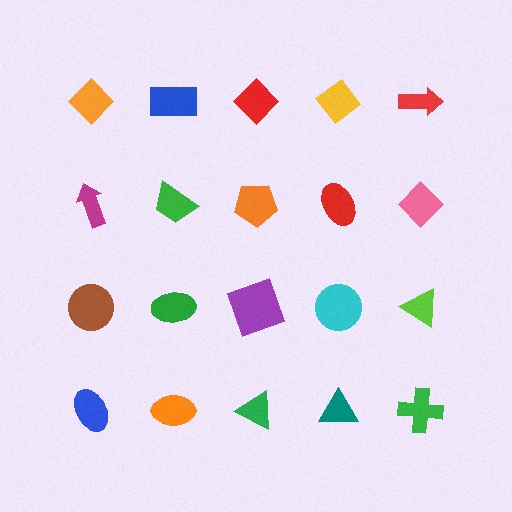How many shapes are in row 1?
5 shapes.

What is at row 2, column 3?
An orange pentagon.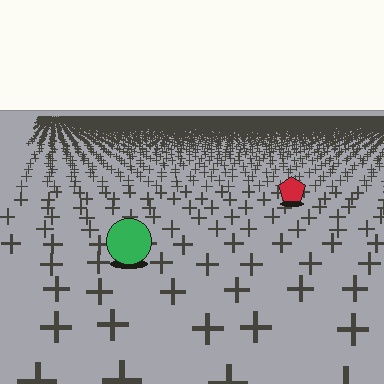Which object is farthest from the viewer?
The red pentagon is farthest from the viewer. It appears smaller and the ground texture around it is denser.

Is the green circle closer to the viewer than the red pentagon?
Yes. The green circle is closer — you can tell from the texture gradient: the ground texture is coarser near it.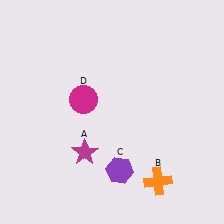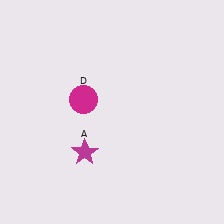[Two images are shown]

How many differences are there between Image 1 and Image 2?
There are 2 differences between the two images.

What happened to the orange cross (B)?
The orange cross (B) was removed in Image 2. It was in the bottom-right area of Image 1.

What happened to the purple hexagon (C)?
The purple hexagon (C) was removed in Image 2. It was in the bottom-right area of Image 1.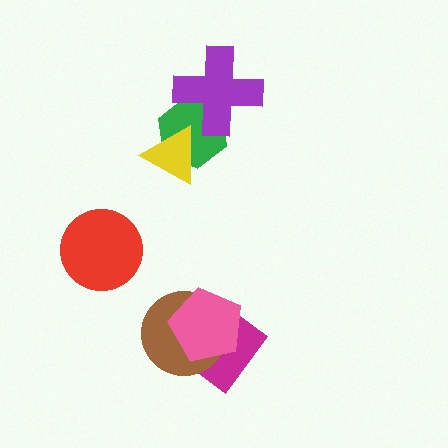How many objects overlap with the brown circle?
2 objects overlap with the brown circle.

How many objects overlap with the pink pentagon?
2 objects overlap with the pink pentagon.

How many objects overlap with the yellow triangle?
1 object overlaps with the yellow triangle.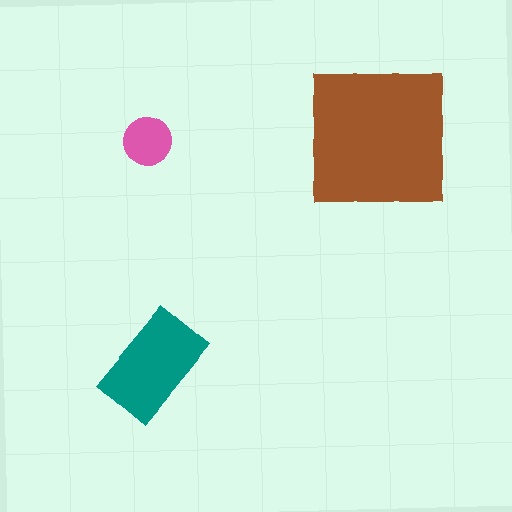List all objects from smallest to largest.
The pink circle, the teal rectangle, the brown square.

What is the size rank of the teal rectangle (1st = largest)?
2nd.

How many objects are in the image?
There are 3 objects in the image.